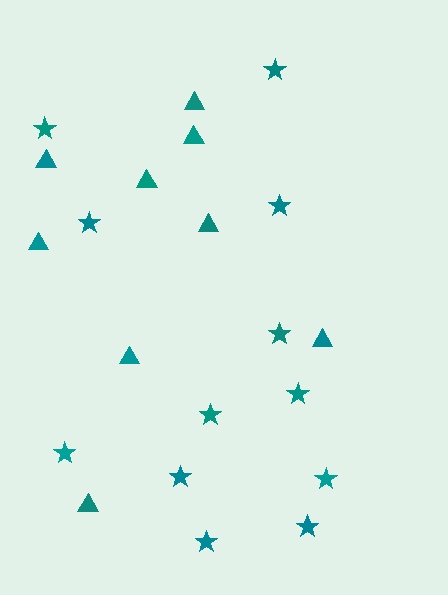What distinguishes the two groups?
There are 2 groups: one group of triangles (9) and one group of stars (12).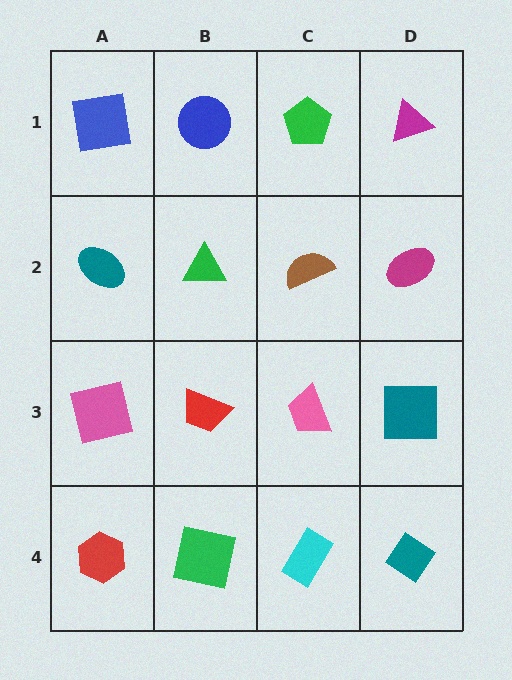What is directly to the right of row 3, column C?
A teal square.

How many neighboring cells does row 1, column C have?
3.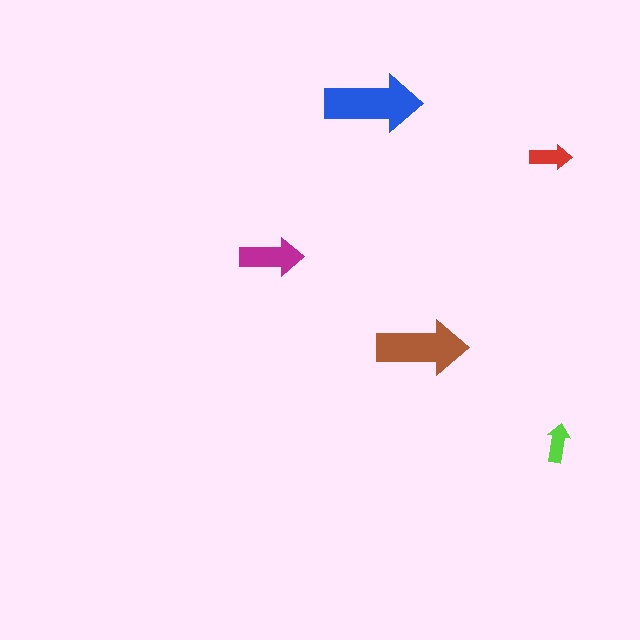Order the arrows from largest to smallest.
the blue one, the brown one, the magenta one, the red one, the lime one.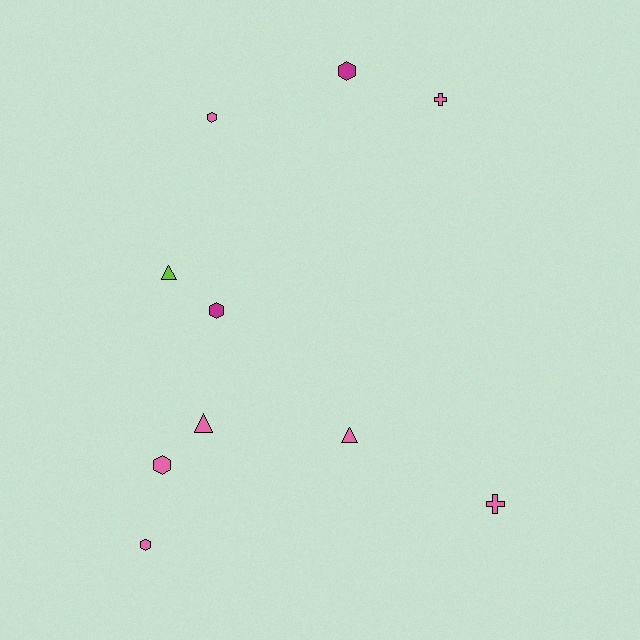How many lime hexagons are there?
There are no lime hexagons.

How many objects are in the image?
There are 10 objects.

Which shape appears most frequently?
Hexagon, with 5 objects.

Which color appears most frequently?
Pink, with 7 objects.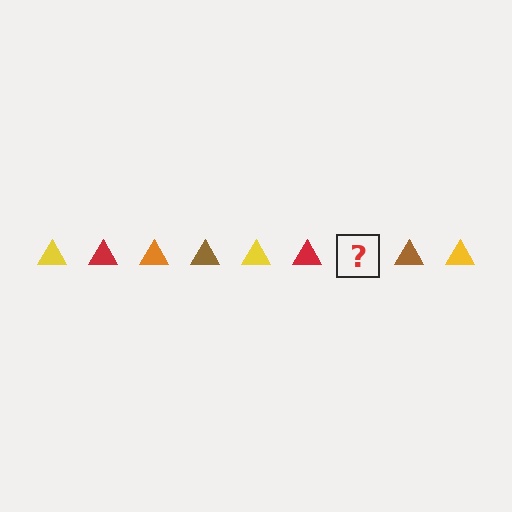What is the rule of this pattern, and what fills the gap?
The rule is that the pattern cycles through yellow, red, orange, brown triangles. The gap should be filled with an orange triangle.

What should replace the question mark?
The question mark should be replaced with an orange triangle.